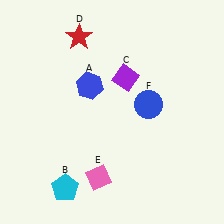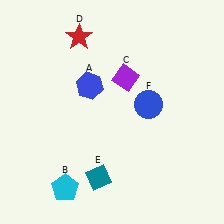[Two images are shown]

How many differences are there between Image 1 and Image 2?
There is 1 difference between the two images.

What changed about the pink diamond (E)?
In Image 1, E is pink. In Image 2, it changed to teal.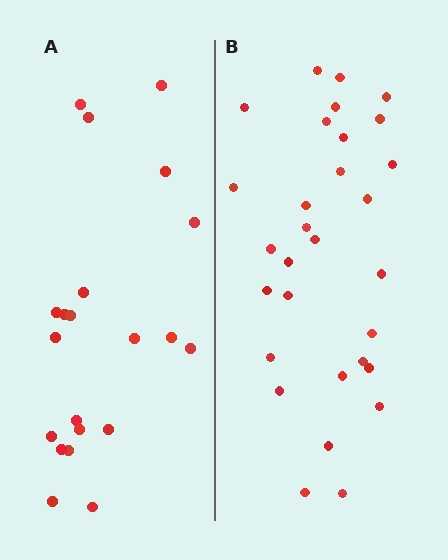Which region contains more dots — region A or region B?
Region B (the right region) has more dots.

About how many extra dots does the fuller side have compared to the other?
Region B has roughly 8 or so more dots than region A.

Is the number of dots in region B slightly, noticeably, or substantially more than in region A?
Region B has noticeably more, but not dramatically so. The ratio is roughly 1.4 to 1.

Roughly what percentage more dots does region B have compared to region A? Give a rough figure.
About 45% more.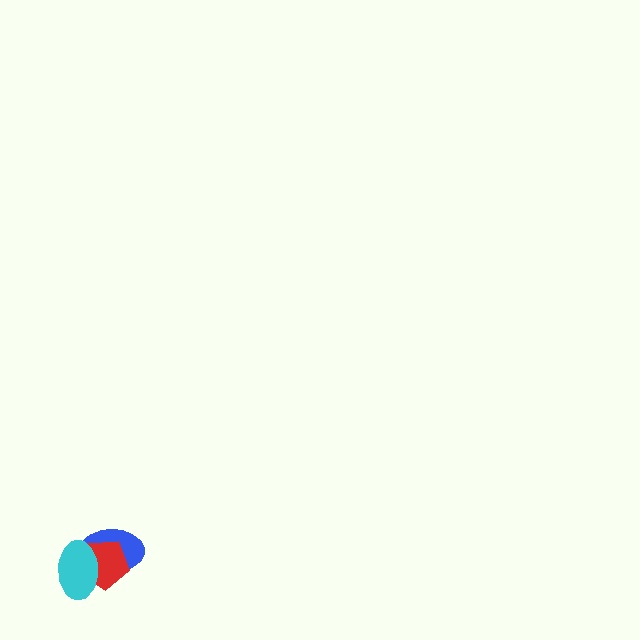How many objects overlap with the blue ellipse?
2 objects overlap with the blue ellipse.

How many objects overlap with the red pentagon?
2 objects overlap with the red pentagon.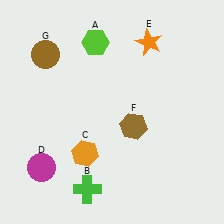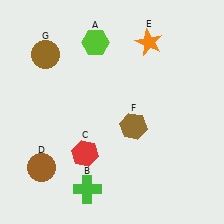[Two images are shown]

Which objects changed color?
C changed from orange to red. D changed from magenta to brown.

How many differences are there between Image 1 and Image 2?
There are 2 differences between the two images.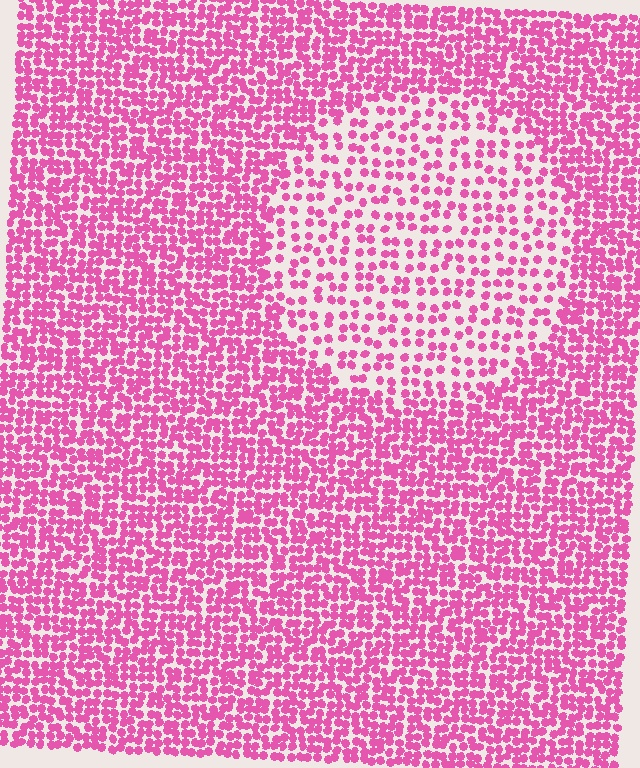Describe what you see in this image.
The image contains small pink elements arranged at two different densities. A circle-shaped region is visible where the elements are less densely packed than the surrounding area.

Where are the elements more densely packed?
The elements are more densely packed outside the circle boundary.